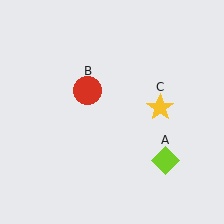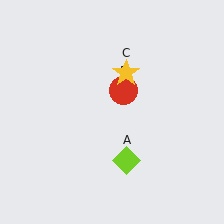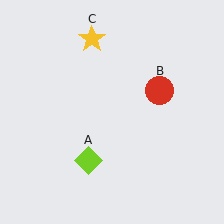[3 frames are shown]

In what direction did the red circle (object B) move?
The red circle (object B) moved right.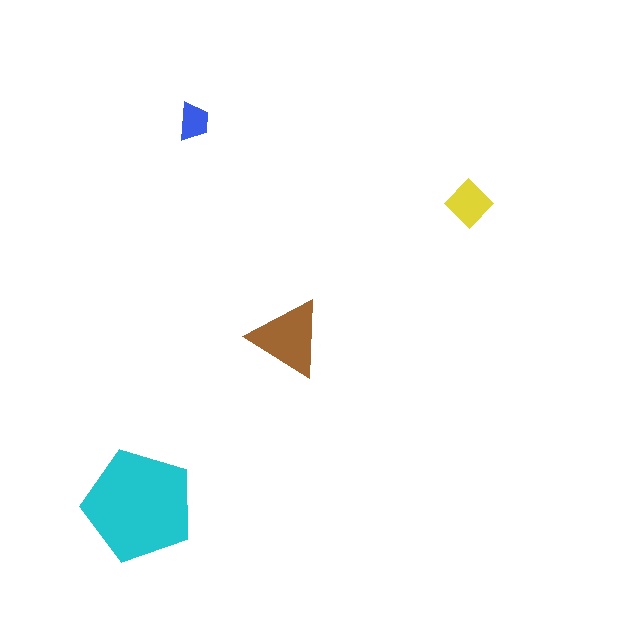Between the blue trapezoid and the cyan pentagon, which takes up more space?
The cyan pentagon.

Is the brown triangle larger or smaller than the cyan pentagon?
Smaller.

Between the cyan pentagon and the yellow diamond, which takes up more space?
The cyan pentagon.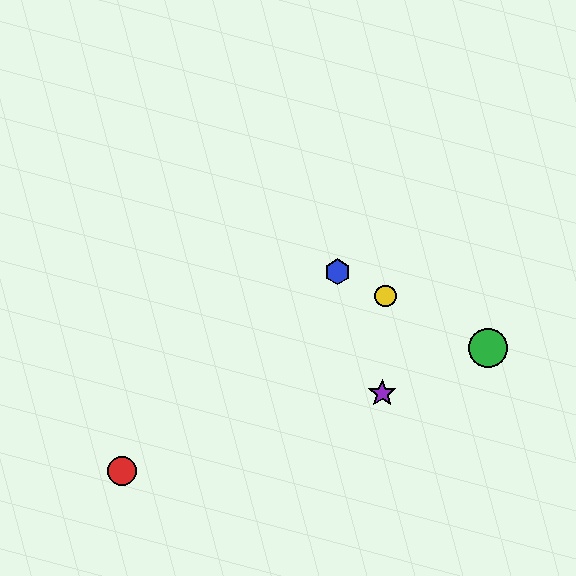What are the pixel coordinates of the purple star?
The purple star is at (382, 393).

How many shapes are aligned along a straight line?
3 shapes (the blue hexagon, the green circle, the yellow circle) are aligned along a straight line.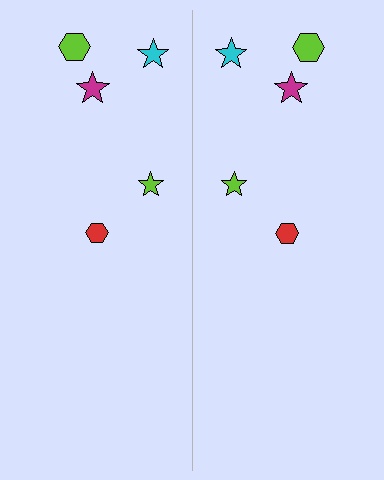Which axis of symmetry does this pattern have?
The pattern has a vertical axis of symmetry running through the center of the image.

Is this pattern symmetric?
Yes, this pattern has bilateral (reflection) symmetry.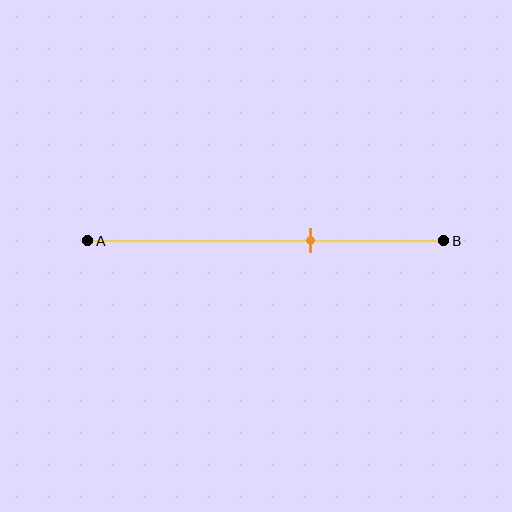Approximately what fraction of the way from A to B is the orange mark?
The orange mark is approximately 65% of the way from A to B.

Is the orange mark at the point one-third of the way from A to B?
No, the mark is at about 65% from A, not at the 33% one-third point.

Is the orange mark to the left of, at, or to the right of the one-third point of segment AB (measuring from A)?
The orange mark is to the right of the one-third point of segment AB.